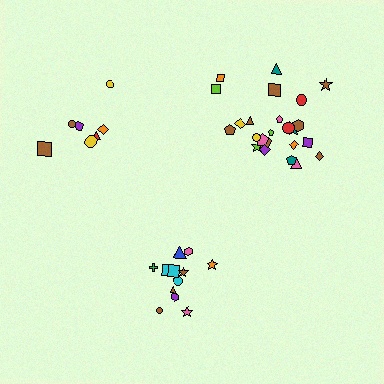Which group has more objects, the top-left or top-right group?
The top-right group.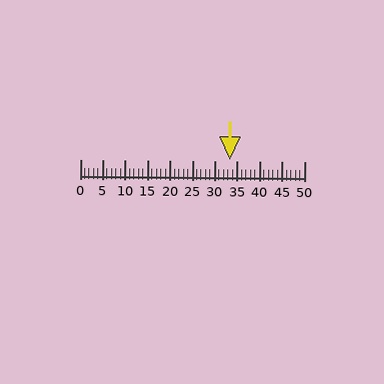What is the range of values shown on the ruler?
The ruler shows values from 0 to 50.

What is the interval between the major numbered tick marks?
The major tick marks are spaced 5 units apart.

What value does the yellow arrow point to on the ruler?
The yellow arrow points to approximately 33.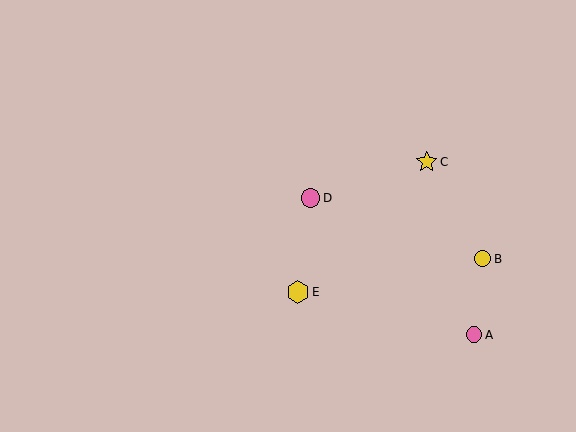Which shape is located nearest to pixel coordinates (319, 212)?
The pink circle (labeled D) at (311, 198) is nearest to that location.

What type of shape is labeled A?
Shape A is a pink circle.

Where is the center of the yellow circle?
The center of the yellow circle is at (482, 259).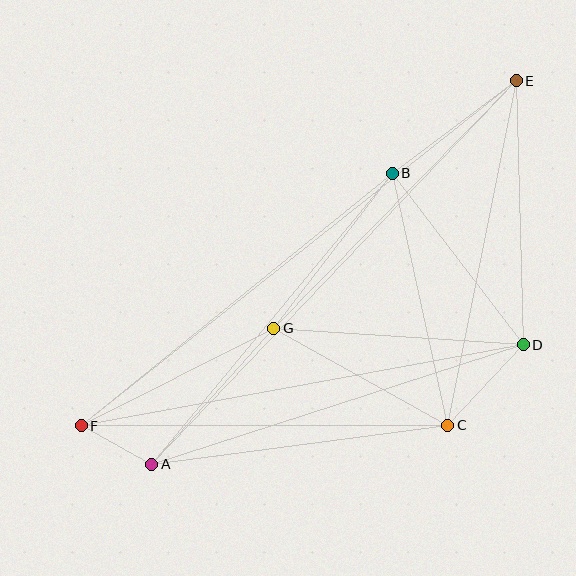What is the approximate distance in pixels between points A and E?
The distance between A and E is approximately 529 pixels.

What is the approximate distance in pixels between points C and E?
The distance between C and E is approximately 352 pixels.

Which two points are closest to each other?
Points A and F are closest to each other.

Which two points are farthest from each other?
Points E and F are farthest from each other.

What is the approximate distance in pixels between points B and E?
The distance between B and E is approximately 155 pixels.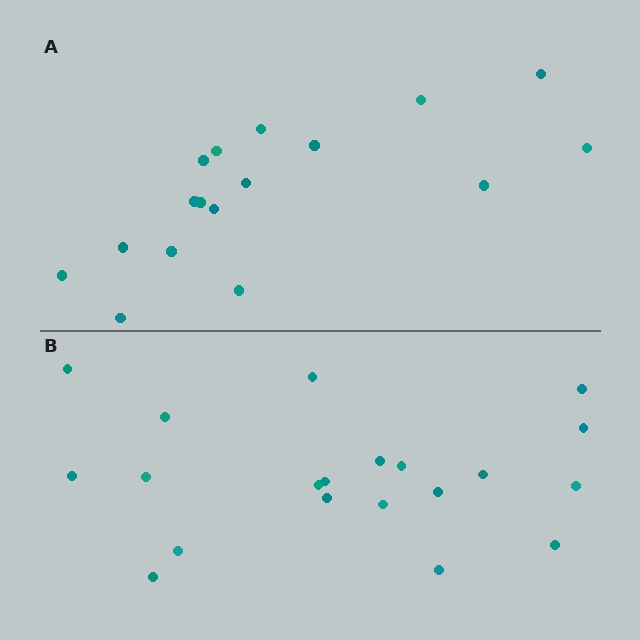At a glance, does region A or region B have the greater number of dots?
Region B (the bottom region) has more dots.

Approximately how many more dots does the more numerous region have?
Region B has just a few more — roughly 2 or 3 more dots than region A.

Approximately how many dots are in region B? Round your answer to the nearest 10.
About 20 dots.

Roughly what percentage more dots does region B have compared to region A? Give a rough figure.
About 20% more.